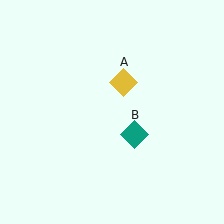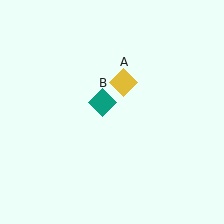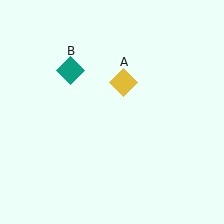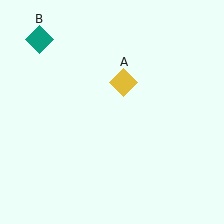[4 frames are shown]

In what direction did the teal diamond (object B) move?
The teal diamond (object B) moved up and to the left.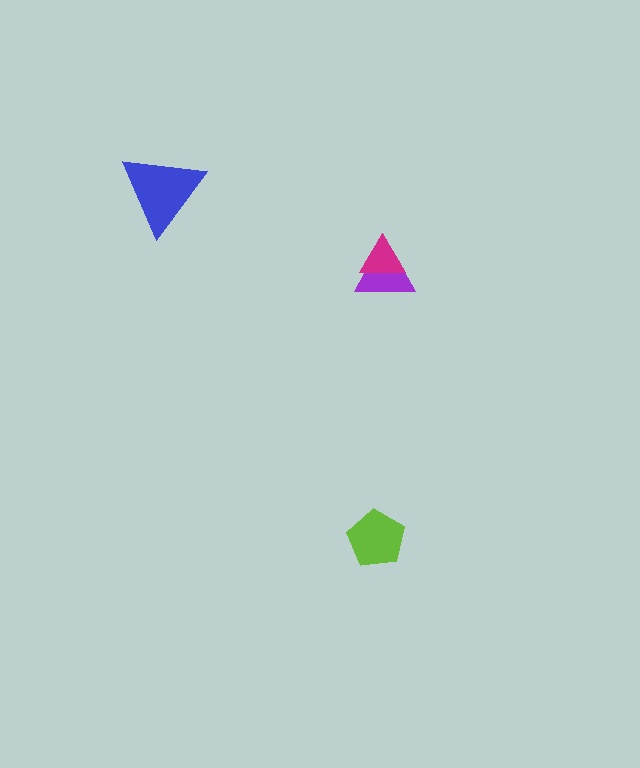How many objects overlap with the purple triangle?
1 object overlaps with the purple triangle.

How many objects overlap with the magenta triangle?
1 object overlaps with the magenta triangle.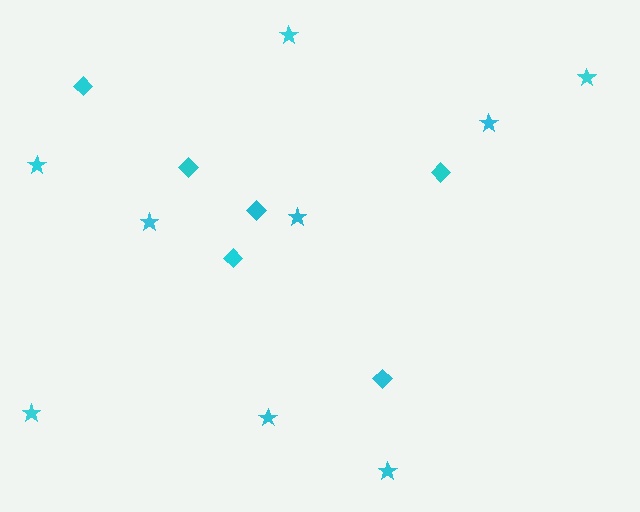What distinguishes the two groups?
There are 2 groups: one group of diamonds (6) and one group of stars (9).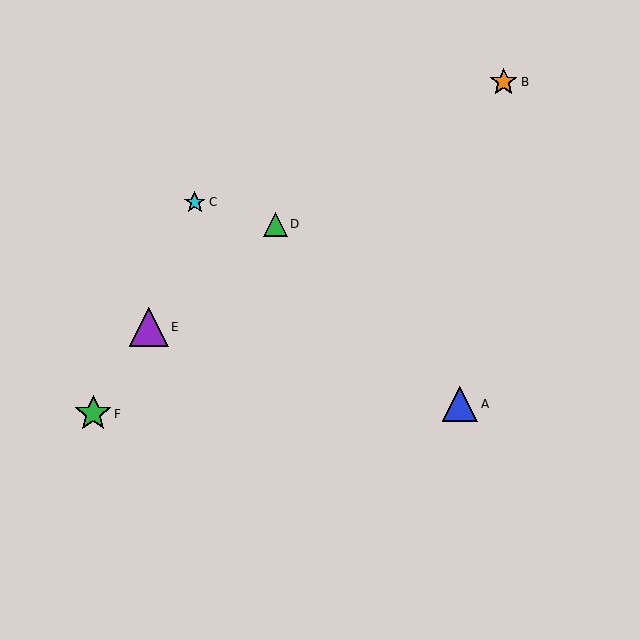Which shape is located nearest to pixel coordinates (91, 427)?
The green star (labeled F) at (93, 414) is nearest to that location.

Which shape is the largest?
The purple triangle (labeled E) is the largest.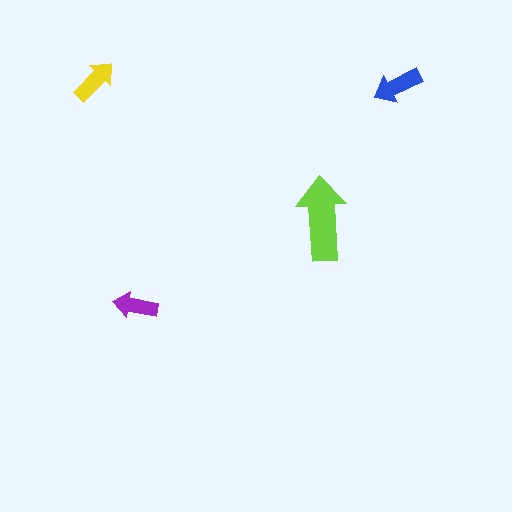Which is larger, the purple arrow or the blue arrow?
The blue one.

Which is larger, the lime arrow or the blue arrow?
The lime one.